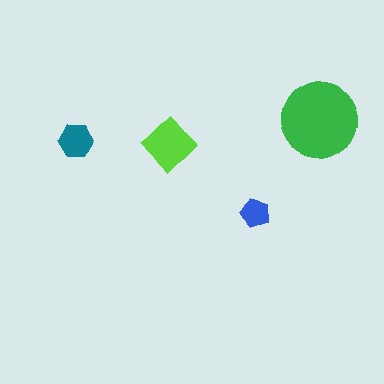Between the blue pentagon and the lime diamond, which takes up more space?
The lime diamond.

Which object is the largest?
The green circle.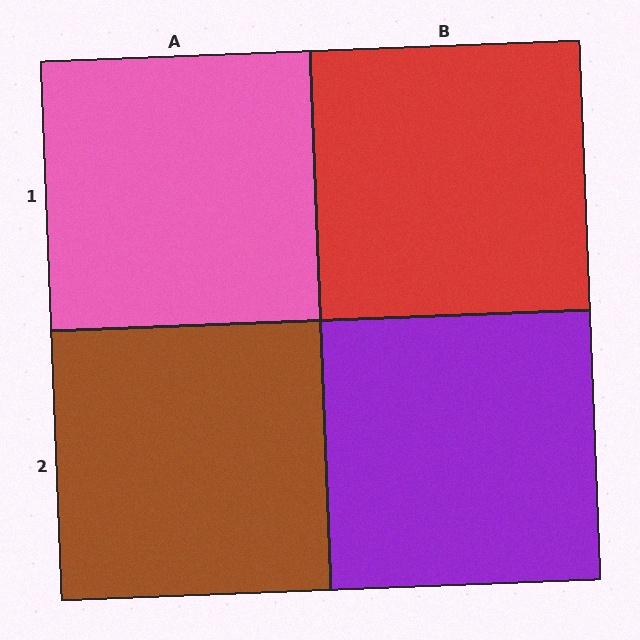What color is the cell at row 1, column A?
Pink.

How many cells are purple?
1 cell is purple.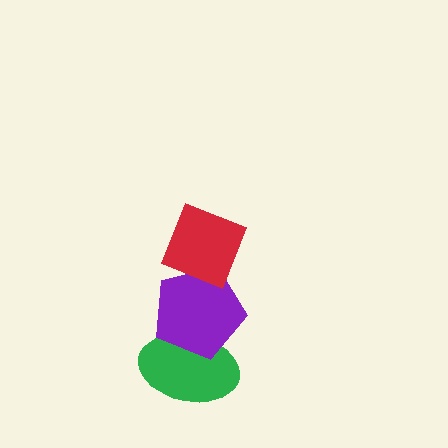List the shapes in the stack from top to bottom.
From top to bottom: the red diamond, the purple pentagon, the green ellipse.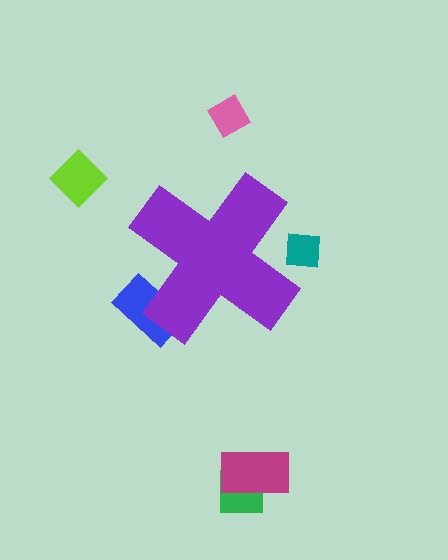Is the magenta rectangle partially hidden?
No, the magenta rectangle is fully visible.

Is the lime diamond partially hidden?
No, the lime diamond is fully visible.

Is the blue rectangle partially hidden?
Yes, the blue rectangle is partially hidden behind the purple cross.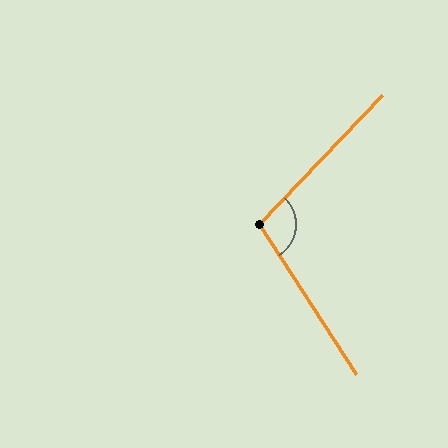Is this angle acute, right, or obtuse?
It is obtuse.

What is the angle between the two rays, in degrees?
Approximately 104 degrees.